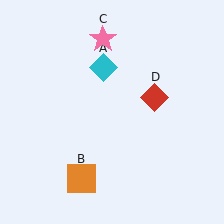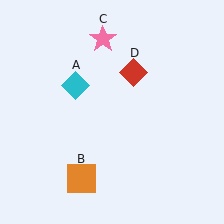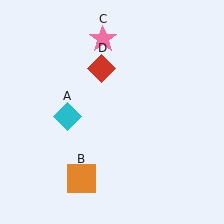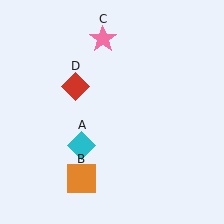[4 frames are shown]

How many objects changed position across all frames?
2 objects changed position: cyan diamond (object A), red diamond (object D).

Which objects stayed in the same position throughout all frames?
Orange square (object B) and pink star (object C) remained stationary.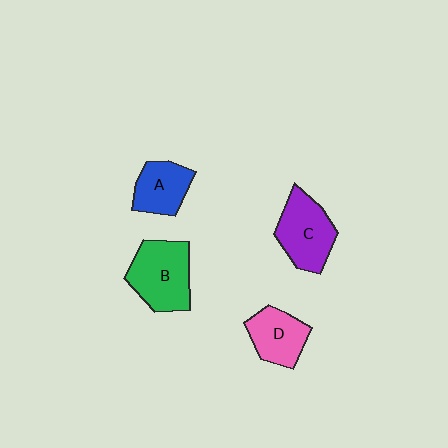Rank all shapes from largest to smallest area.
From largest to smallest: B (green), C (purple), D (pink), A (blue).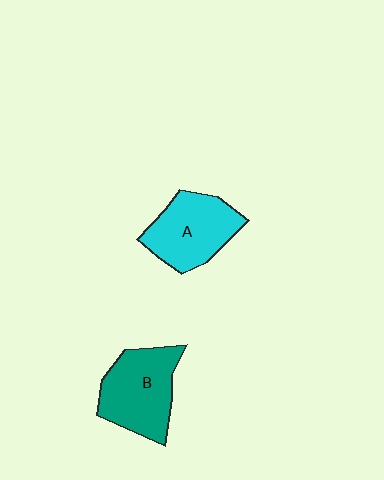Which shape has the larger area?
Shape B (teal).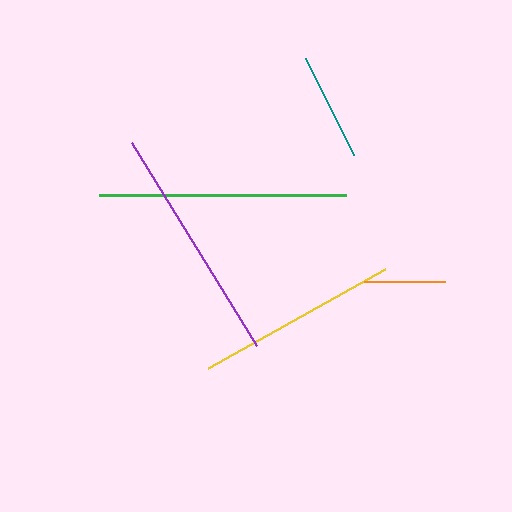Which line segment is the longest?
The green line is the longest at approximately 247 pixels.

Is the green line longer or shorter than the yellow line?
The green line is longer than the yellow line.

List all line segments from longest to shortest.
From longest to shortest: green, purple, yellow, teal, orange.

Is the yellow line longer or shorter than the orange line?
The yellow line is longer than the orange line.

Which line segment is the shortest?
The orange line is the shortest at approximately 81 pixels.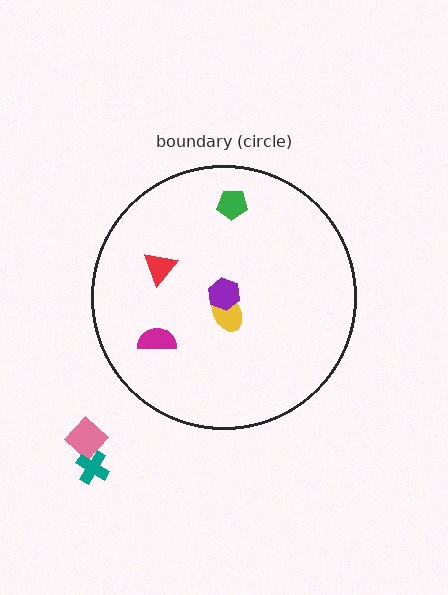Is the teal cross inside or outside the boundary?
Outside.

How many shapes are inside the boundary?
5 inside, 2 outside.